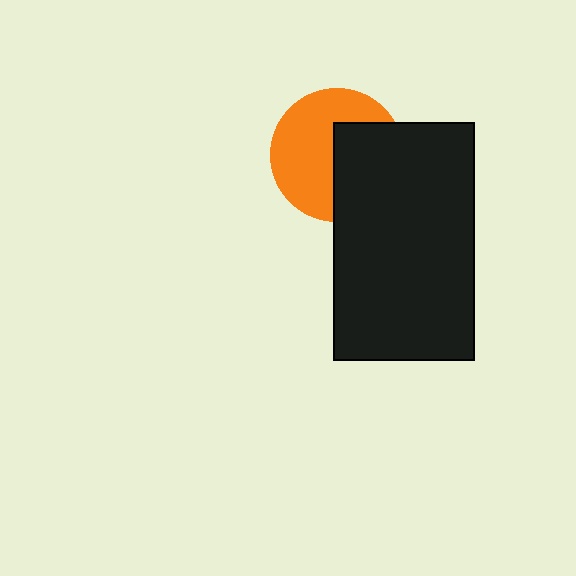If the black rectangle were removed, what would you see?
You would see the complete orange circle.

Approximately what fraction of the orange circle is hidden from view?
Roughly 43% of the orange circle is hidden behind the black rectangle.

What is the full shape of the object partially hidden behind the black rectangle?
The partially hidden object is an orange circle.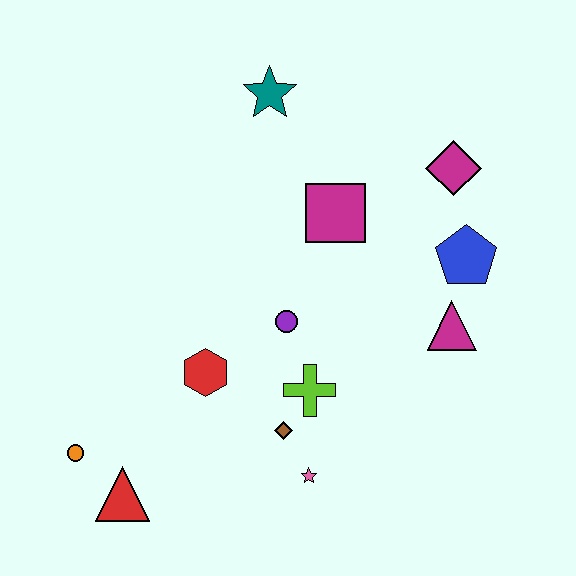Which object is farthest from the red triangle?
The magenta diamond is farthest from the red triangle.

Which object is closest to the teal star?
The magenta square is closest to the teal star.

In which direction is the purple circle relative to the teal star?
The purple circle is below the teal star.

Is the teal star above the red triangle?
Yes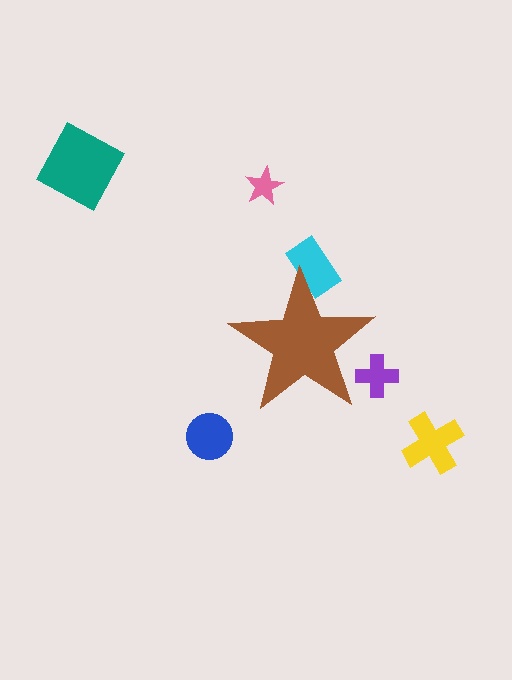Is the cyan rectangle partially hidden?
Yes, the cyan rectangle is partially hidden behind the brown star.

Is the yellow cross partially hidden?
No, the yellow cross is fully visible.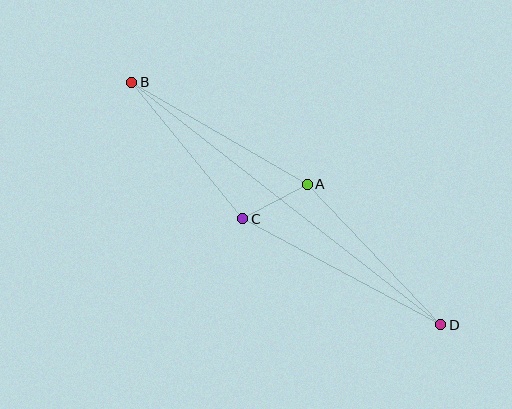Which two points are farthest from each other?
Points B and D are farthest from each other.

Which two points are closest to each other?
Points A and C are closest to each other.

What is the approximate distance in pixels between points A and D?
The distance between A and D is approximately 194 pixels.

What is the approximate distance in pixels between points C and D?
The distance between C and D is approximately 225 pixels.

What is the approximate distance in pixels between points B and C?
The distance between B and C is approximately 176 pixels.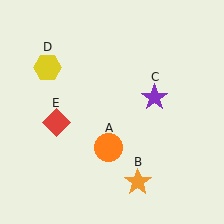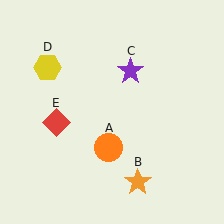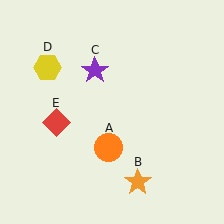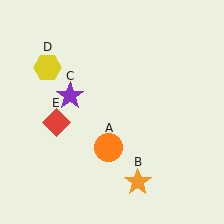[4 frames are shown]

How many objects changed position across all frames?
1 object changed position: purple star (object C).